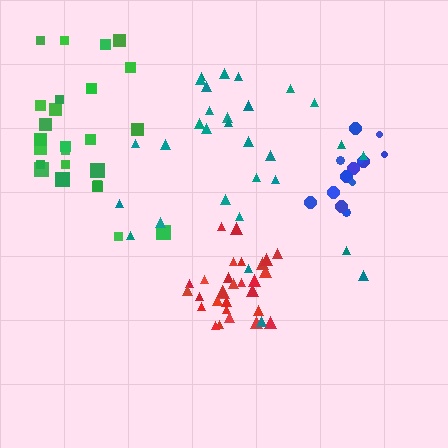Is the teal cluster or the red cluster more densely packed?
Red.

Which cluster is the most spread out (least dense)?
Teal.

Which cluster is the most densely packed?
Red.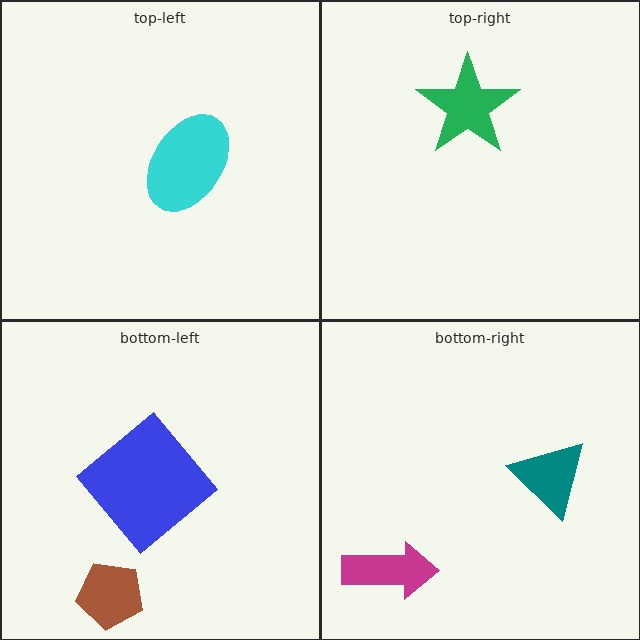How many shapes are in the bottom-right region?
2.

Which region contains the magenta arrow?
The bottom-right region.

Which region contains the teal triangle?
The bottom-right region.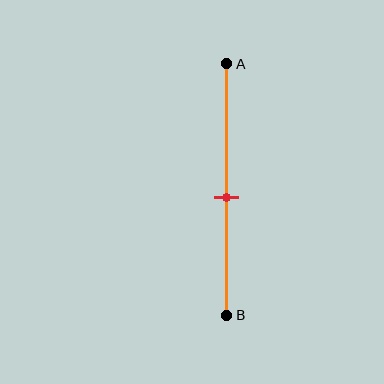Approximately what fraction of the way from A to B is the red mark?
The red mark is approximately 55% of the way from A to B.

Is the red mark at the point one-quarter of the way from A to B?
No, the mark is at about 55% from A, not at the 25% one-quarter point.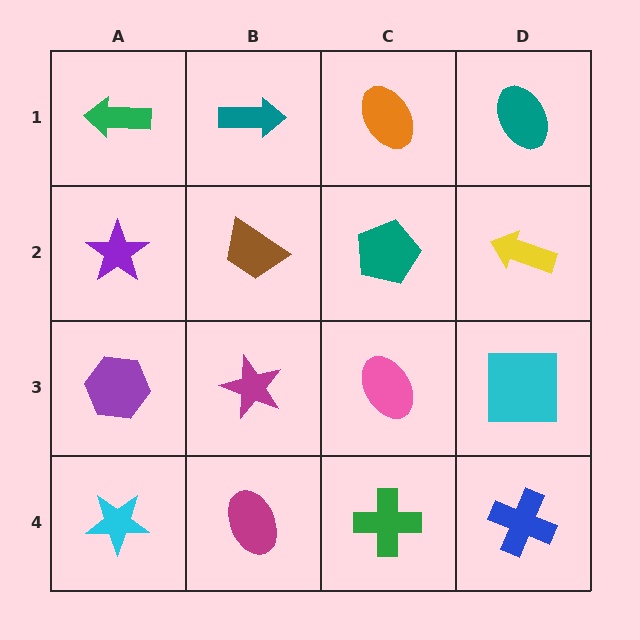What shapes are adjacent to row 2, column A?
A green arrow (row 1, column A), a purple hexagon (row 3, column A), a brown trapezoid (row 2, column B).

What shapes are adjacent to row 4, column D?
A cyan square (row 3, column D), a green cross (row 4, column C).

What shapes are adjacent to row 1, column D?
A yellow arrow (row 2, column D), an orange ellipse (row 1, column C).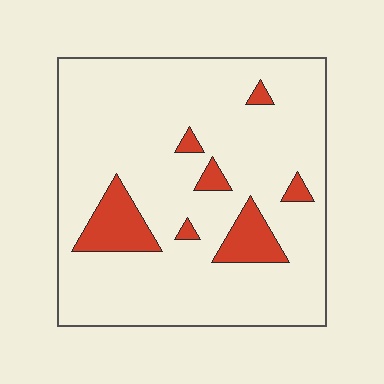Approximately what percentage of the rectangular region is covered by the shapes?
Approximately 10%.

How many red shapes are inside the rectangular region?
7.